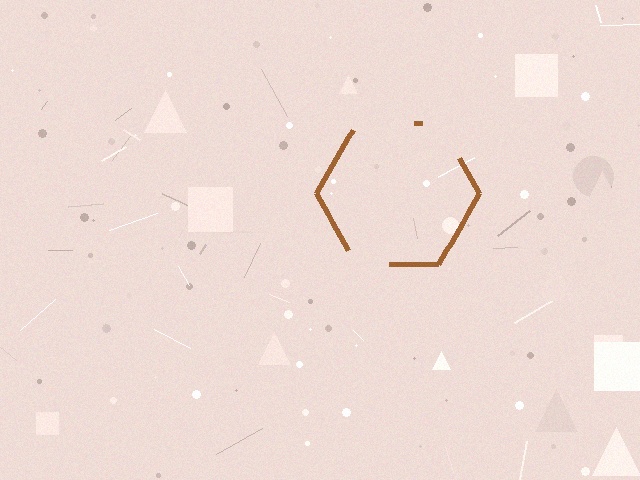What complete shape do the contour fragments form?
The contour fragments form a hexagon.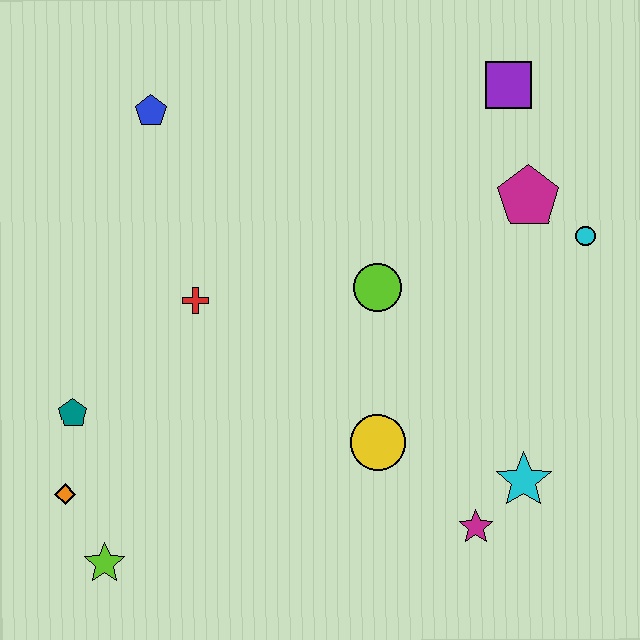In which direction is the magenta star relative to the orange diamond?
The magenta star is to the right of the orange diamond.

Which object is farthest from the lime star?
The purple square is farthest from the lime star.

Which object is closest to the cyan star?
The magenta star is closest to the cyan star.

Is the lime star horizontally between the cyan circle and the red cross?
No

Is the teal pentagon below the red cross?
Yes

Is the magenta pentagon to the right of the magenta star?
Yes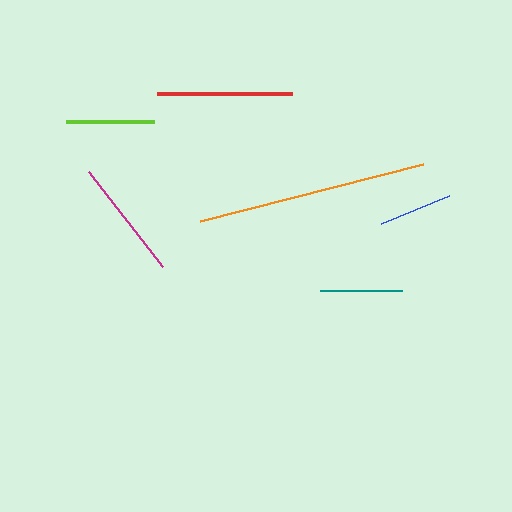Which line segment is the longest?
The orange line is the longest at approximately 230 pixels.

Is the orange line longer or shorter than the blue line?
The orange line is longer than the blue line.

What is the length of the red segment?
The red segment is approximately 135 pixels long.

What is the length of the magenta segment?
The magenta segment is approximately 120 pixels long.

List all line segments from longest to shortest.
From longest to shortest: orange, red, magenta, lime, teal, blue.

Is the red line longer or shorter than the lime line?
The red line is longer than the lime line.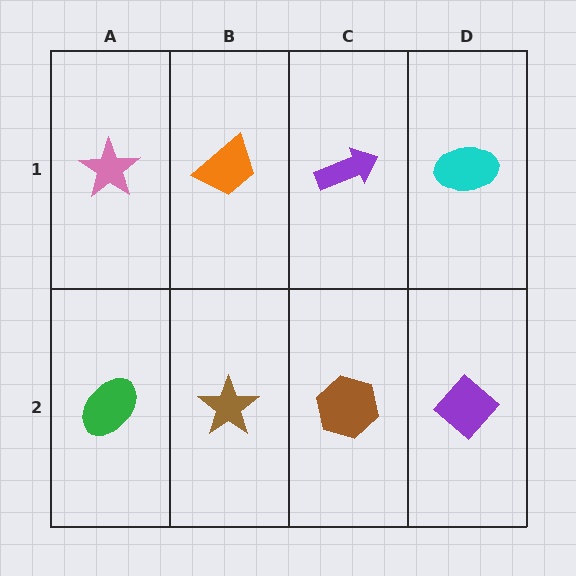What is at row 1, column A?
A pink star.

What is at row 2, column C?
A brown hexagon.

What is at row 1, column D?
A cyan ellipse.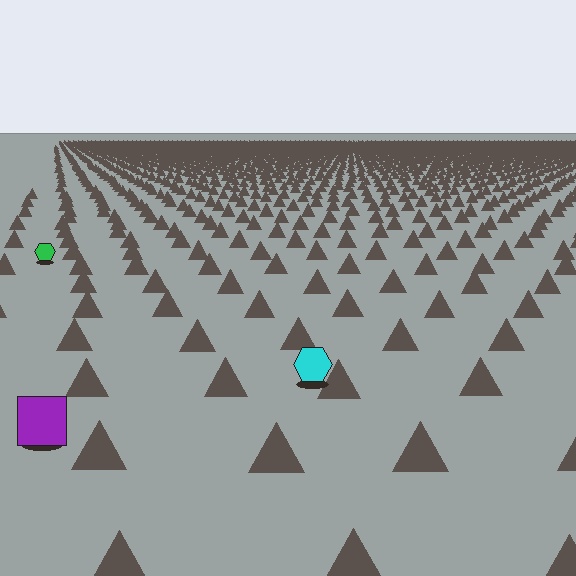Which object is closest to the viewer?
The purple square is closest. The texture marks near it are larger and more spread out.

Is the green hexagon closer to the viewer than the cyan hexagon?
No. The cyan hexagon is closer — you can tell from the texture gradient: the ground texture is coarser near it.